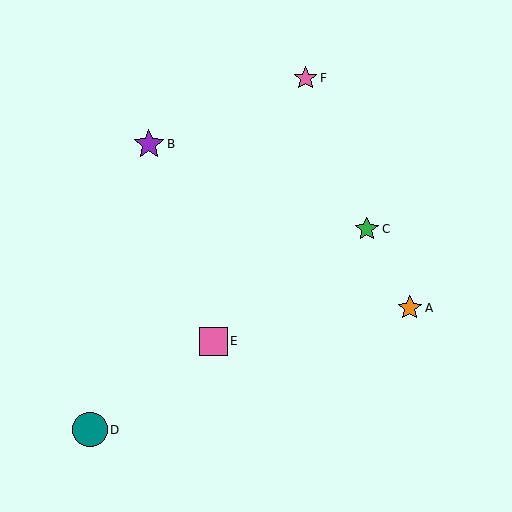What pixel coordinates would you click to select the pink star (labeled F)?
Click at (305, 78) to select the pink star F.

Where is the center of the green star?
The center of the green star is at (367, 229).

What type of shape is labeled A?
Shape A is an orange star.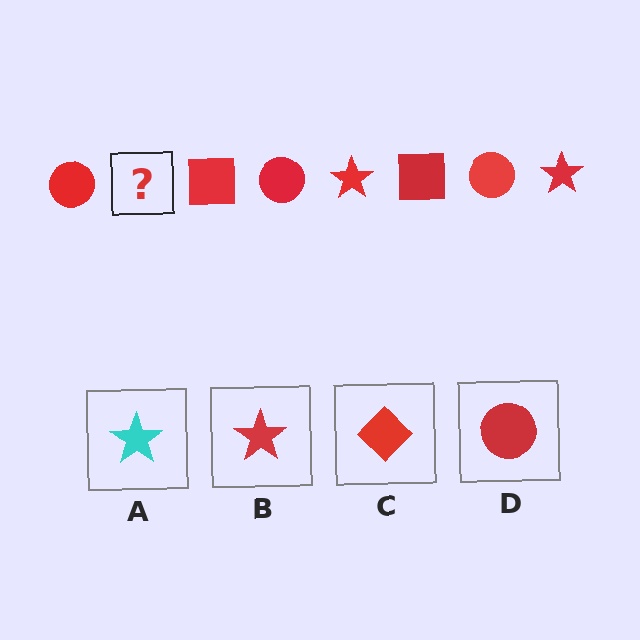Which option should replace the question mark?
Option B.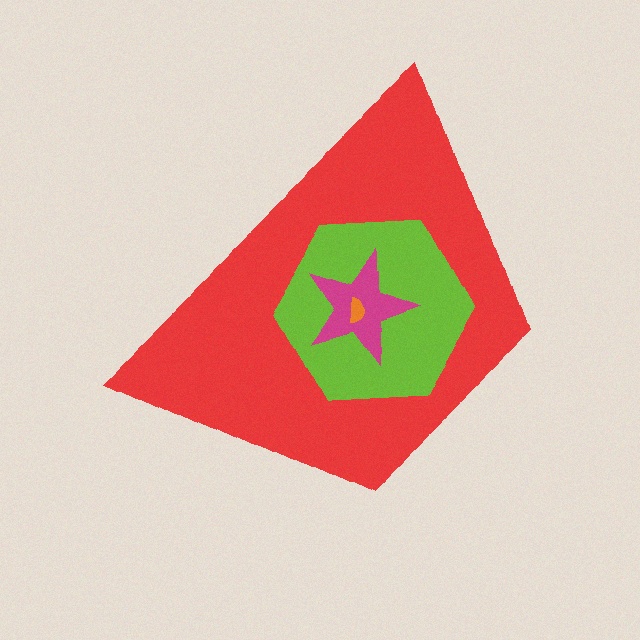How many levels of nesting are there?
4.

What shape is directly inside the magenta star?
The orange semicircle.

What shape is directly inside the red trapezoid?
The lime hexagon.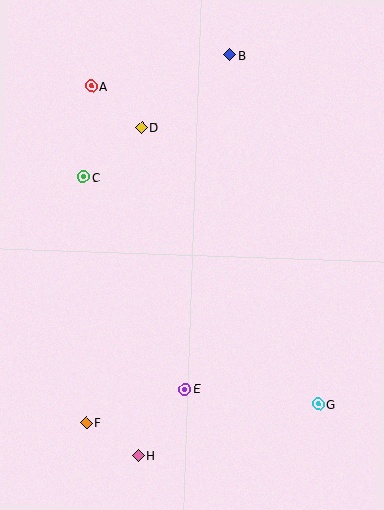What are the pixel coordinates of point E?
Point E is at (185, 389).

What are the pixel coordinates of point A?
Point A is at (91, 86).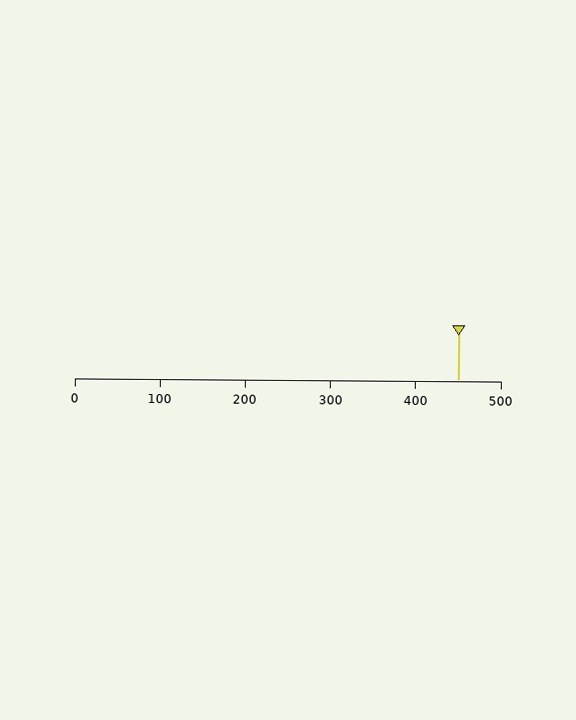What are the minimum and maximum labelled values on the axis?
The axis runs from 0 to 500.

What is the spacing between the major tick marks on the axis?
The major ticks are spaced 100 apart.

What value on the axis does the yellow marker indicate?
The marker indicates approximately 450.